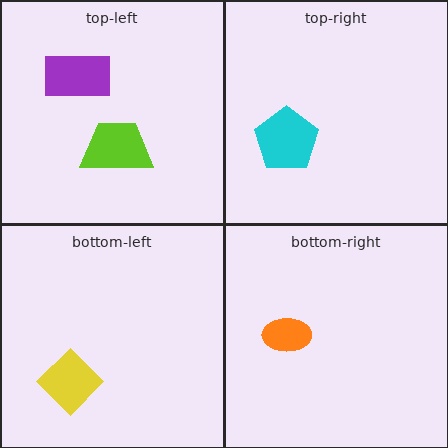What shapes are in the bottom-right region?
The orange ellipse.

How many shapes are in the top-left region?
2.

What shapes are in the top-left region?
The purple rectangle, the lime trapezoid.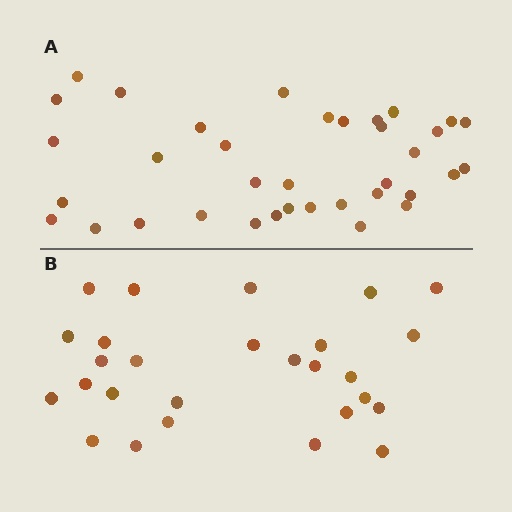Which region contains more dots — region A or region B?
Region A (the top region) has more dots.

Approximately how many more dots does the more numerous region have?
Region A has roughly 8 or so more dots than region B.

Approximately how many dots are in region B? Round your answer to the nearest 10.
About 30 dots. (The exact count is 27, which rounds to 30.)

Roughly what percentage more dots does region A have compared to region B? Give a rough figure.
About 35% more.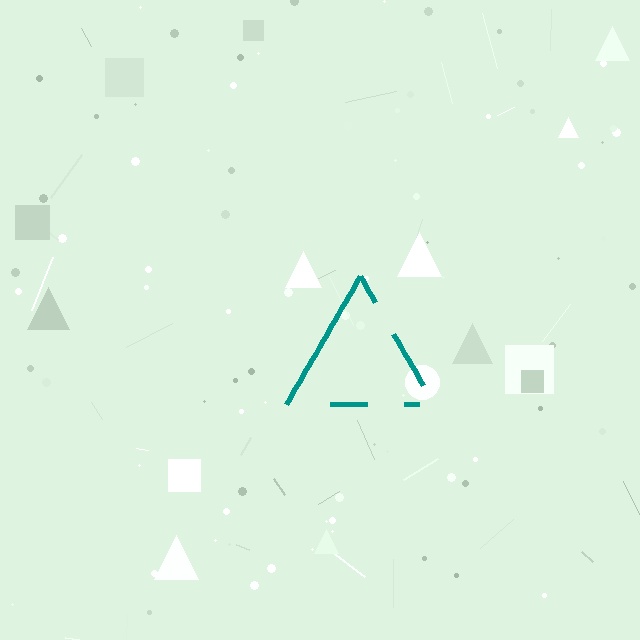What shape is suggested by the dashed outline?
The dashed outline suggests a triangle.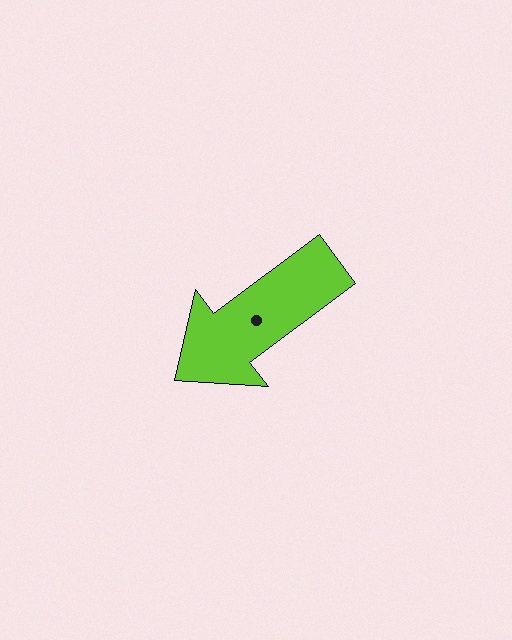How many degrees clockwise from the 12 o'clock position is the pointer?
Approximately 233 degrees.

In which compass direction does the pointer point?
Southwest.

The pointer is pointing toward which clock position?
Roughly 8 o'clock.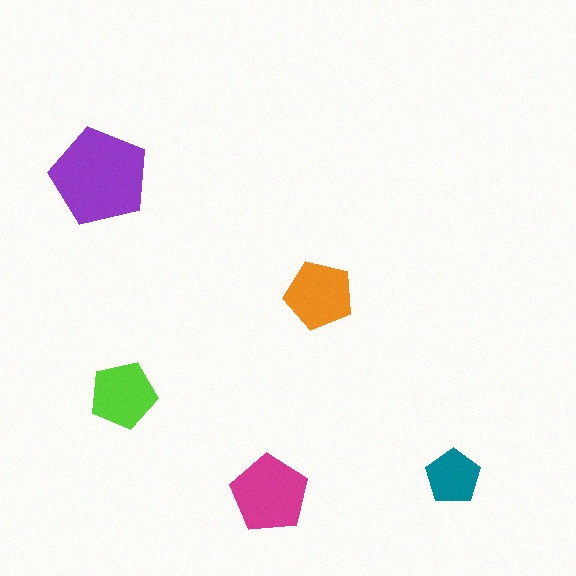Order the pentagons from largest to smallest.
the purple one, the magenta one, the orange one, the lime one, the teal one.